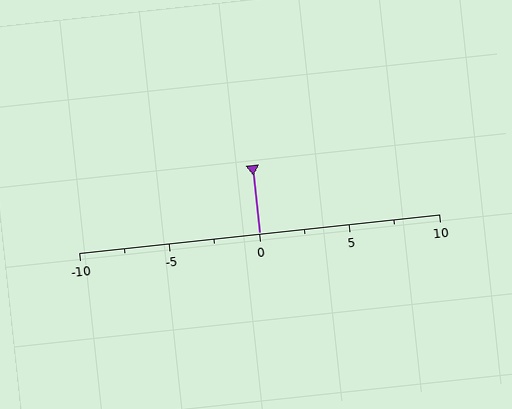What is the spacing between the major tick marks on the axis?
The major ticks are spaced 5 apart.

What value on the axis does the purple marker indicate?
The marker indicates approximately 0.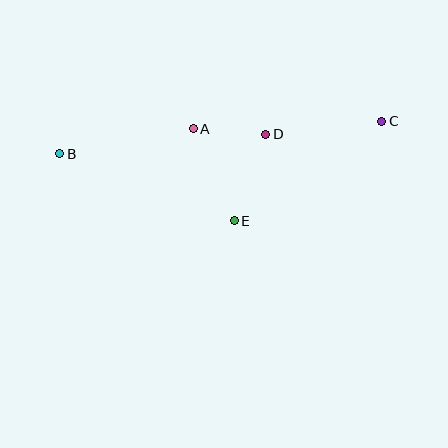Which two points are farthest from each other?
Points B and C are farthest from each other.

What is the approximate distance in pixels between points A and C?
The distance between A and C is approximately 189 pixels.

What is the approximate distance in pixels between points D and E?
The distance between D and E is approximately 92 pixels.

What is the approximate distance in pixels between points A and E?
The distance between A and E is approximately 101 pixels.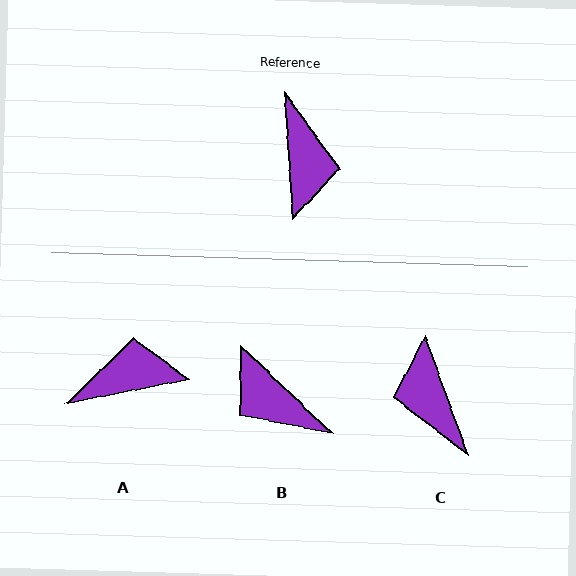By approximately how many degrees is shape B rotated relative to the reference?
Approximately 137 degrees clockwise.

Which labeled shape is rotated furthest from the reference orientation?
C, about 163 degrees away.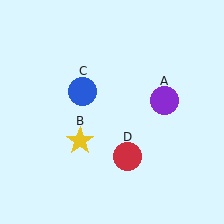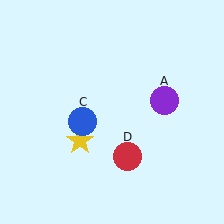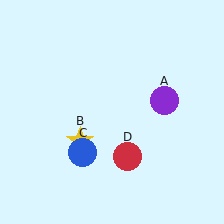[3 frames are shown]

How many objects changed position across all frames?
1 object changed position: blue circle (object C).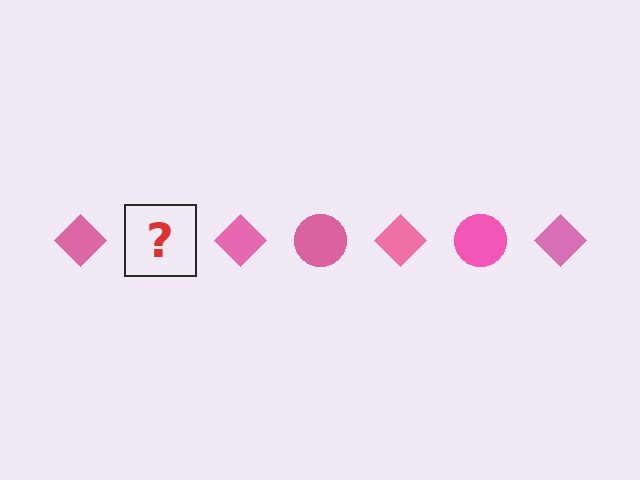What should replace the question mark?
The question mark should be replaced with a pink circle.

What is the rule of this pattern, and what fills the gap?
The rule is that the pattern cycles through diamond, circle shapes in pink. The gap should be filled with a pink circle.